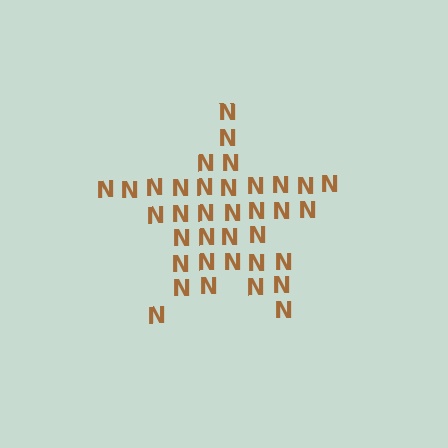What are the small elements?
The small elements are letter N's.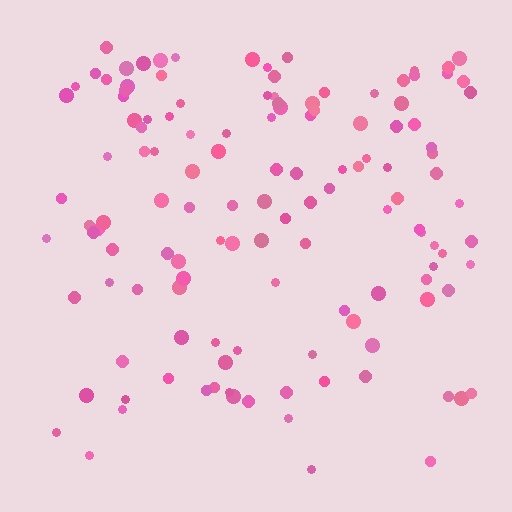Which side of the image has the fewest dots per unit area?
The bottom.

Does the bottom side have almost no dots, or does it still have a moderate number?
Still a moderate number, just noticeably fewer than the top.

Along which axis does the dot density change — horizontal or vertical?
Vertical.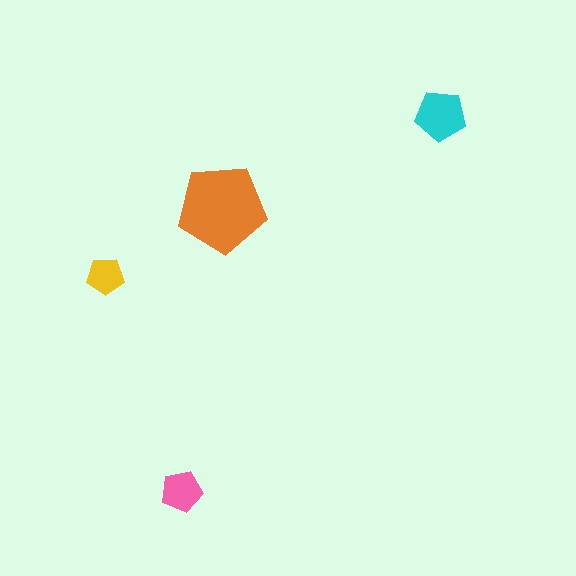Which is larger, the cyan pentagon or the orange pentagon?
The orange one.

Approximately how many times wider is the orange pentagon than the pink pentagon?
About 2 times wider.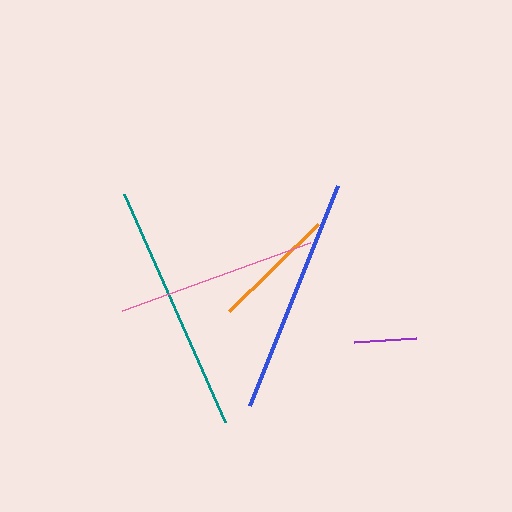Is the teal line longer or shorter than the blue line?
The teal line is longer than the blue line.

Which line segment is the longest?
The teal line is the longest at approximately 249 pixels.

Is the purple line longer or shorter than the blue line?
The blue line is longer than the purple line.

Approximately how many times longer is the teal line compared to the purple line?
The teal line is approximately 4.0 times the length of the purple line.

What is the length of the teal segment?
The teal segment is approximately 249 pixels long.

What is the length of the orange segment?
The orange segment is approximately 124 pixels long.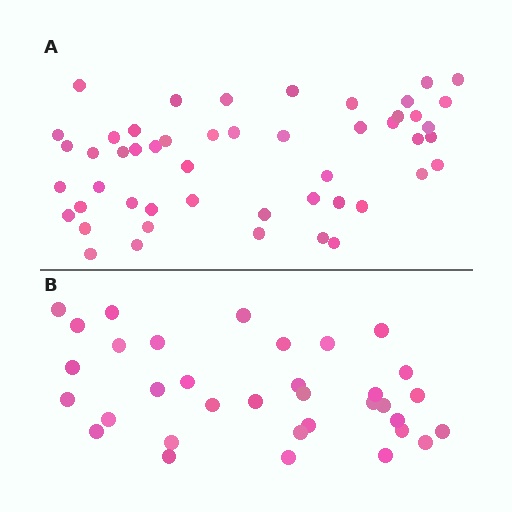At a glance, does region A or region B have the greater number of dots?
Region A (the top region) has more dots.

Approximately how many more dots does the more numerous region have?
Region A has approximately 15 more dots than region B.